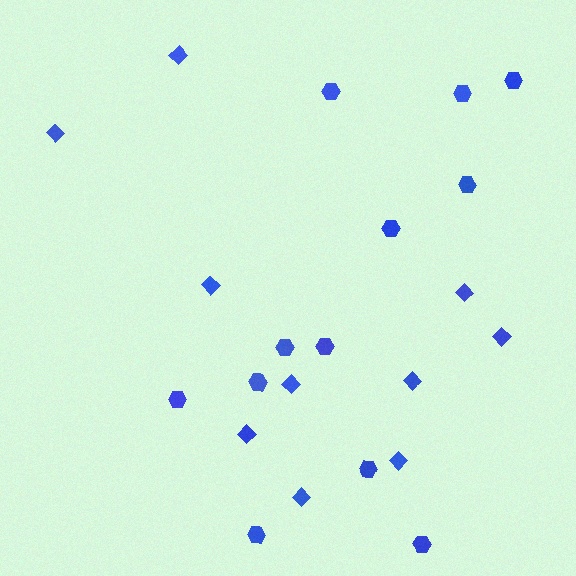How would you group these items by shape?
There are 2 groups: one group of diamonds (10) and one group of hexagons (12).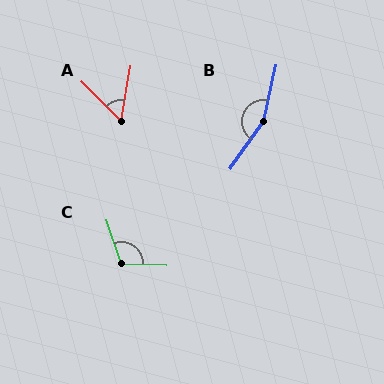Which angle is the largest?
B, at approximately 158 degrees.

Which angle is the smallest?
A, at approximately 55 degrees.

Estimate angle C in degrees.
Approximately 111 degrees.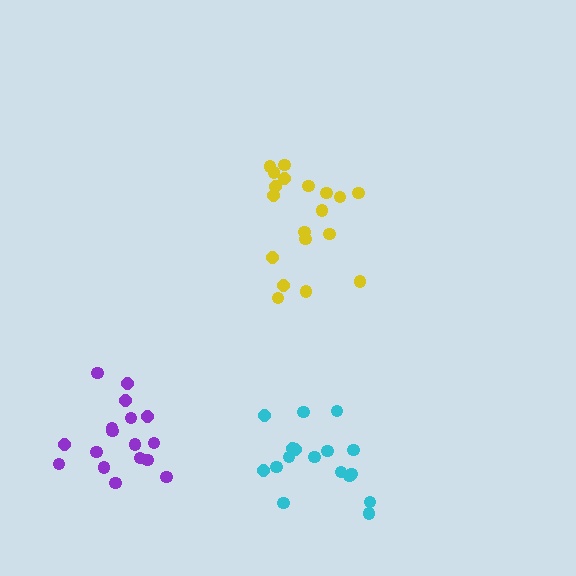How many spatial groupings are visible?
There are 3 spatial groupings.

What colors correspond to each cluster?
The clusters are colored: yellow, cyan, purple.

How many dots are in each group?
Group 1: 19 dots, Group 2: 17 dots, Group 3: 17 dots (53 total).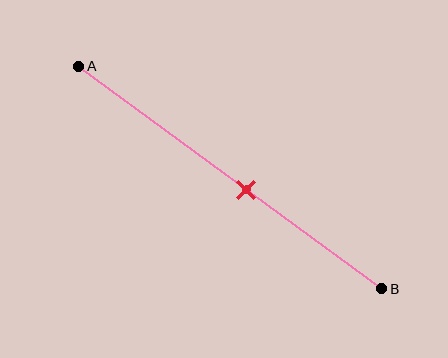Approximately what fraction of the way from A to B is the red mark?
The red mark is approximately 55% of the way from A to B.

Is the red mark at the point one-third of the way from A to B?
No, the mark is at about 55% from A, not at the 33% one-third point.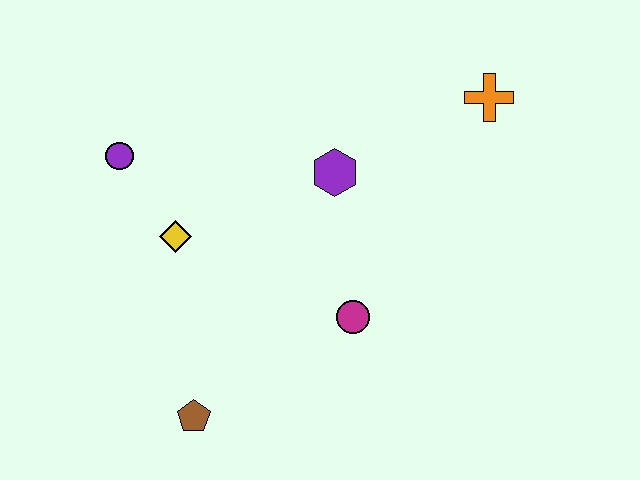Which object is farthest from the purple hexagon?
The brown pentagon is farthest from the purple hexagon.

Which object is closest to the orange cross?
The purple hexagon is closest to the orange cross.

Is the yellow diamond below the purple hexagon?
Yes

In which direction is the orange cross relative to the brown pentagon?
The orange cross is above the brown pentagon.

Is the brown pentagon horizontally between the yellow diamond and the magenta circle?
Yes